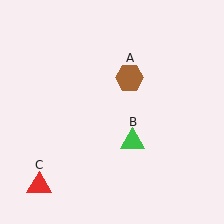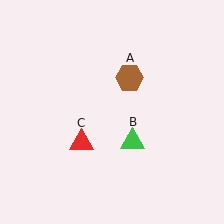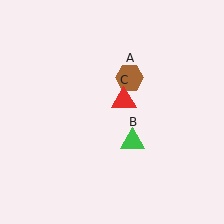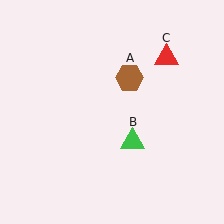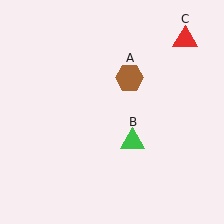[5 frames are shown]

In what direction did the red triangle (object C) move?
The red triangle (object C) moved up and to the right.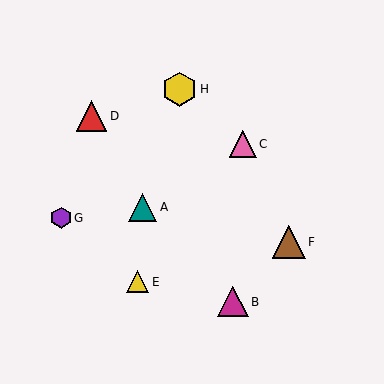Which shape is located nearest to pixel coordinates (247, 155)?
The pink triangle (labeled C) at (243, 144) is nearest to that location.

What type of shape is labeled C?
Shape C is a pink triangle.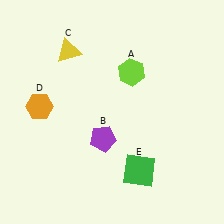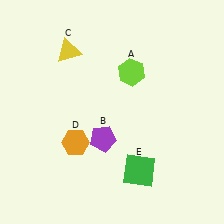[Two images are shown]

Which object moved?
The orange hexagon (D) moved right.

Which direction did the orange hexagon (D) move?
The orange hexagon (D) moved right.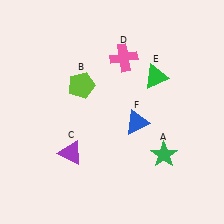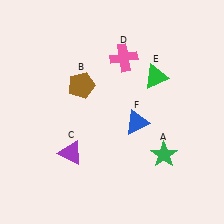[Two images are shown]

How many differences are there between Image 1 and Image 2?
There is 1 difference between the two images.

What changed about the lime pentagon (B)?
In Image 1, B is lime. In Image 2, it changed to brown.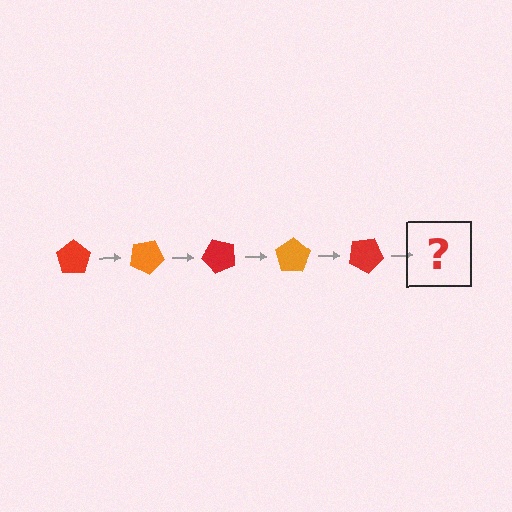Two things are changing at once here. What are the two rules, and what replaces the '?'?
The two rules are that it rotates 25 degrees each step and the color cycles through red and orange. The '?' should be an orange pentagon, rotated 125 degrees from the start.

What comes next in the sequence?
The next element should be an orange pentagon, rotated 125 degrees from the start.